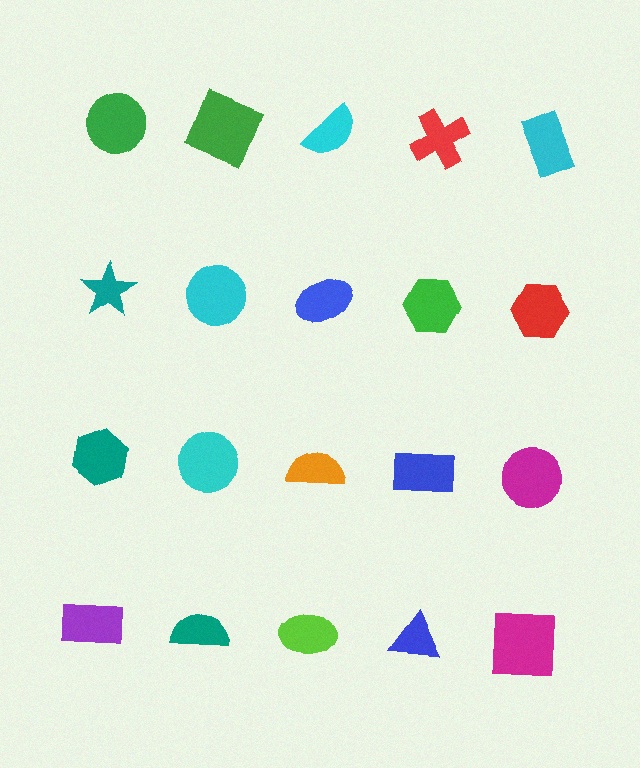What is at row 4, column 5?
A magenta square.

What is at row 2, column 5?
A red hexagon.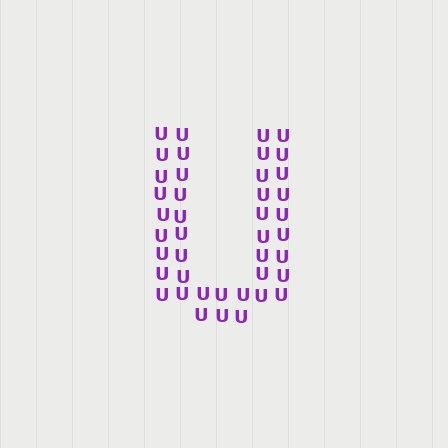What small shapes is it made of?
It is made of small letter U's.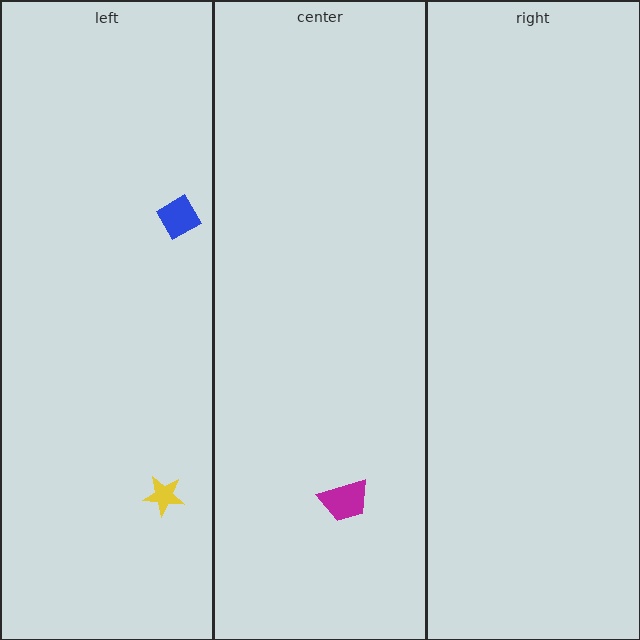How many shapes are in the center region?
1.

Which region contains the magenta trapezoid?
The center region.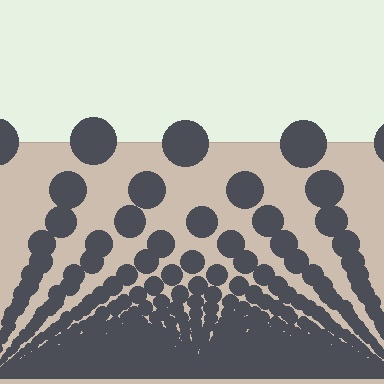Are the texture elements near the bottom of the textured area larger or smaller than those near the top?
Smaller. The gradient is inverted — elements near the bottom are smaller and denser.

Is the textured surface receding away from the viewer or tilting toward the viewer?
The surface appears to tilt toward the viewer. Texture elements get larger and sparser toward the top.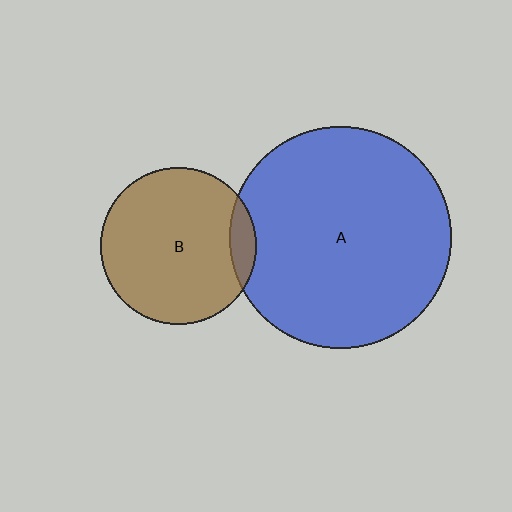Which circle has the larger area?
Circle A (blue).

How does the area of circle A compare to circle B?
Approximately 2.0 times.